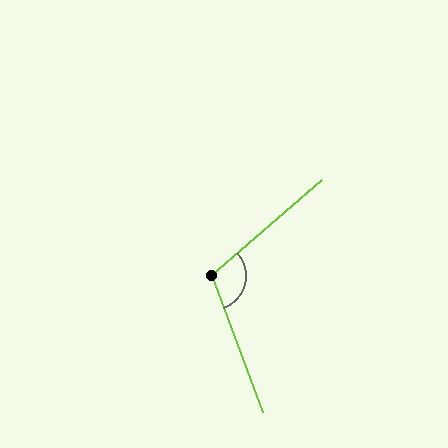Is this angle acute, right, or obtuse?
It is obtuse.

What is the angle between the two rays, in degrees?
Approximately 110 degrees.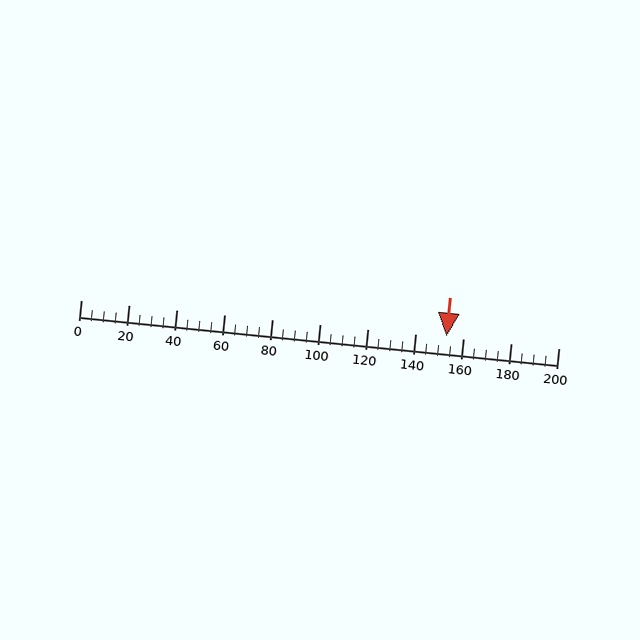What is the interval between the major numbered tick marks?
The major tick marks are spaced 20 units apart.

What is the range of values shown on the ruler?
The ruler shows values from 0 to 200.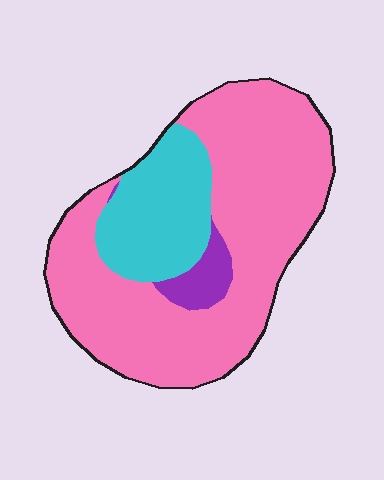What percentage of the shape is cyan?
Cyan covers 22% of the shape.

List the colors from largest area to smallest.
From largest to smallest: pink, cyan, purple.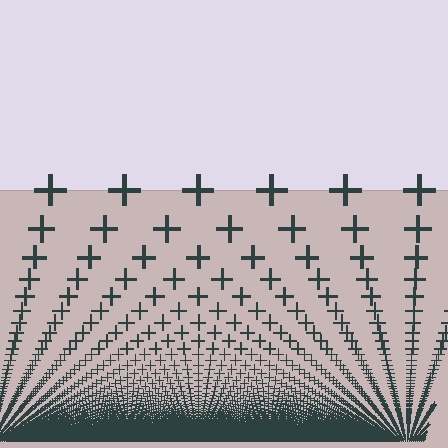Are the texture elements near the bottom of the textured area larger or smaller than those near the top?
Smaller. The gradient is inverted — elements near the bottom are smaller and denser.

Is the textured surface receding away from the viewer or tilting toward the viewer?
The surface appears to tilt toward the viewer. Texture elements get larger and sparser toward the top.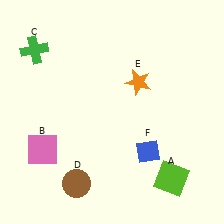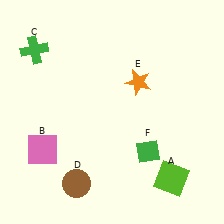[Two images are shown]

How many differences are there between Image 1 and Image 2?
There is 1 difference between the two images.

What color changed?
The diamond (F) changed from blue in Image 1 to green in Image 2.